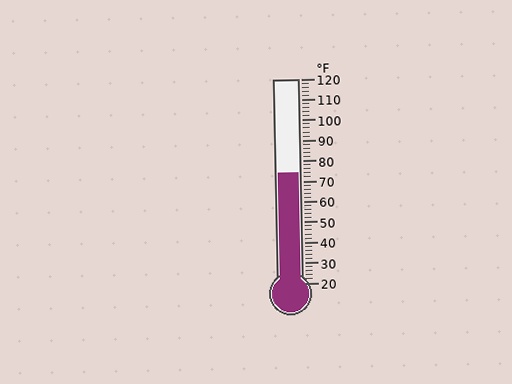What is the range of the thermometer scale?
The thermometer scale ranges from 20°F to 120°F.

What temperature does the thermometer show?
The thermometer shows approximately 74°F.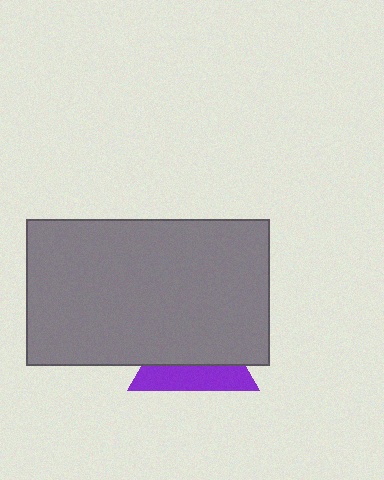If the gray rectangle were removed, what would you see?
You would see the complete purple triangle.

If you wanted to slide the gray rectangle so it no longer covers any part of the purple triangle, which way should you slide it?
Slide it up — that is the most direct way to separate the two shapes.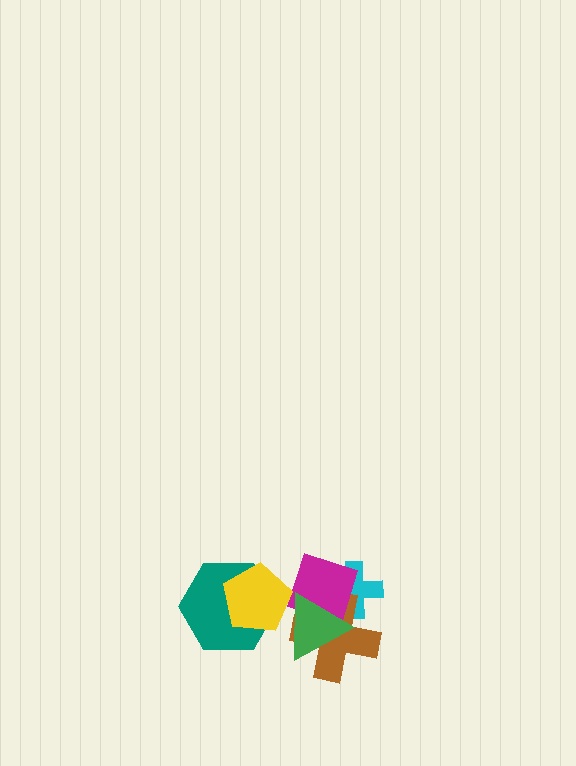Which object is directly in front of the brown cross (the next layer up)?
The magenta diamond is directly in front of the brown cross.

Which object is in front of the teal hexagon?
The yellow pentagon is in front of the teal hexagon.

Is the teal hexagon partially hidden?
Yes, it is partially covered by another shape.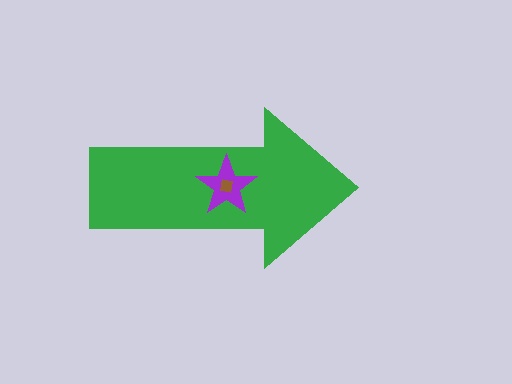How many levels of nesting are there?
3.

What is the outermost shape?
The green arrow.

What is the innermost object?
The brown square.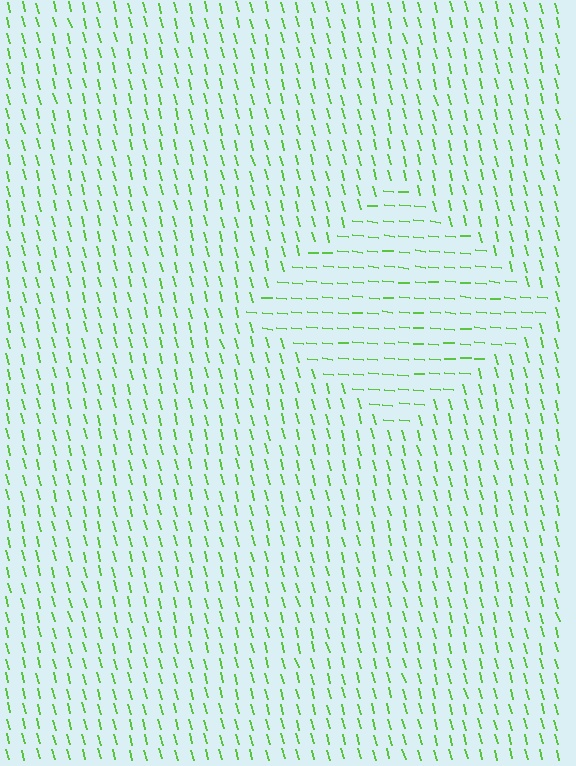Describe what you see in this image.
The image is filled with small lime line segments. A diamond region in the image has lines oriented differently from the surrounding lines, creating a visible texture boundary.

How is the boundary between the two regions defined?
The boundary is defined purely by a change in line orientation (approximately 70 degrees difference). All lines are the same color and thickness.